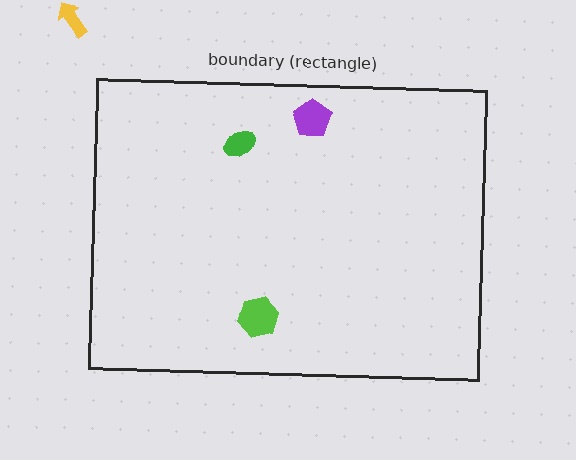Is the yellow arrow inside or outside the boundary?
Outside.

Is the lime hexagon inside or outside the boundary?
Inside.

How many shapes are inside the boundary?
3 inside, 1 outside.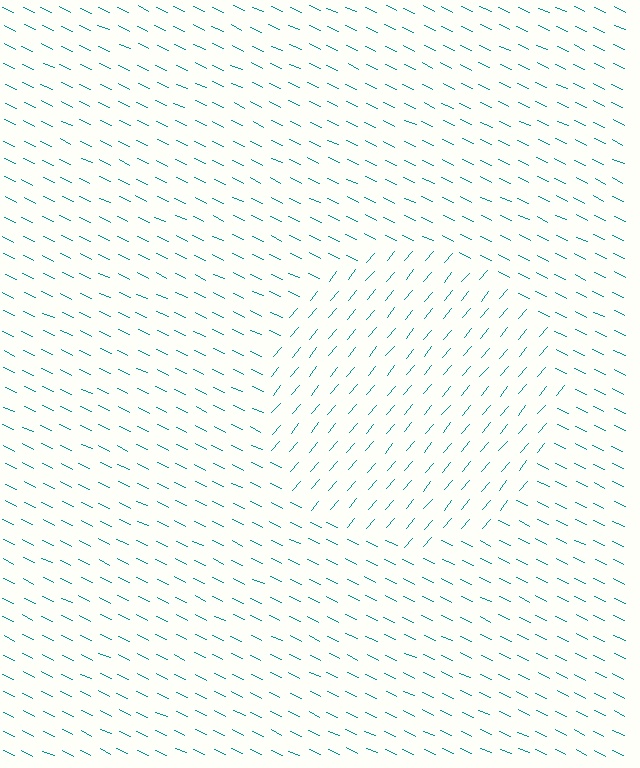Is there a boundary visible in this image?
Yes, there is a texture boundary formed by a change in line orientation.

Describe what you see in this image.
The image is filled with small teal line segments. A circle region in the image has lines oriented differently from the surrounding lines, creating a visible texture boundary.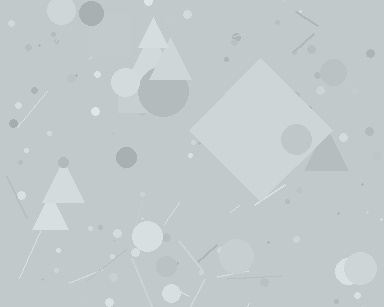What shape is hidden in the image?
A diamond is hidden in the image.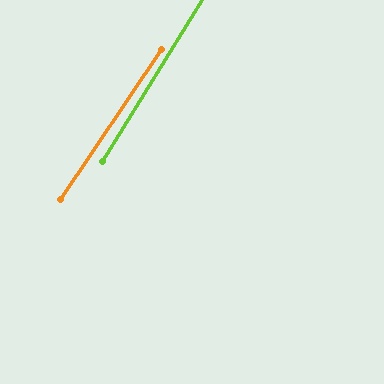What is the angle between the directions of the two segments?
Approximately 2 degrees.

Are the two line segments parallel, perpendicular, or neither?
Parallel — their directions differ by only 1.9°.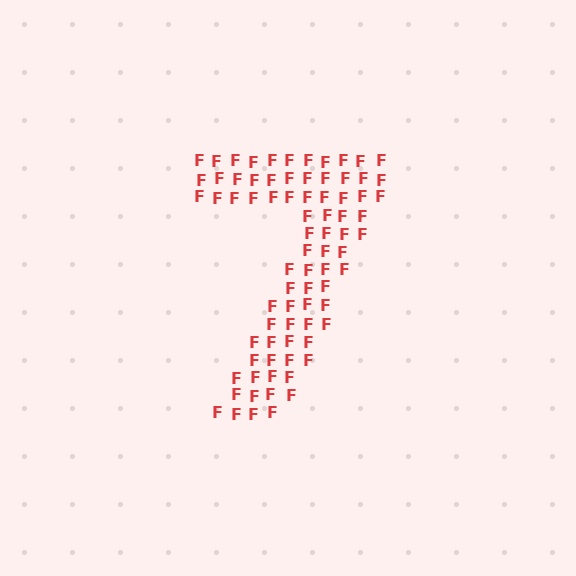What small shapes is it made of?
It is made of small letter F's.